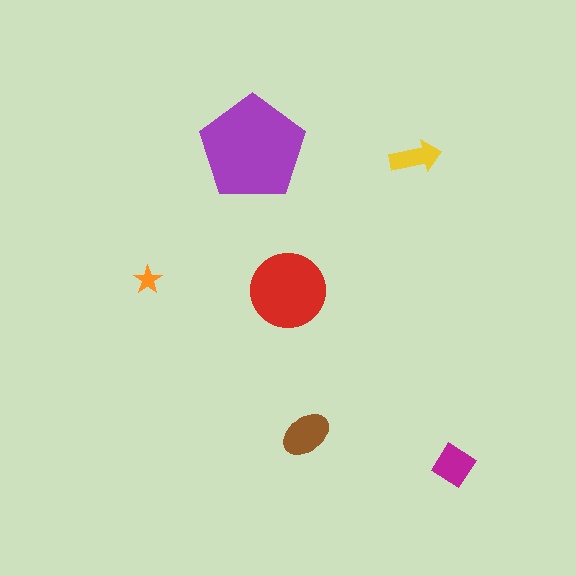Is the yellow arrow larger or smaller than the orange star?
Larger.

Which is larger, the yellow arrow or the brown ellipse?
The brown ellipse.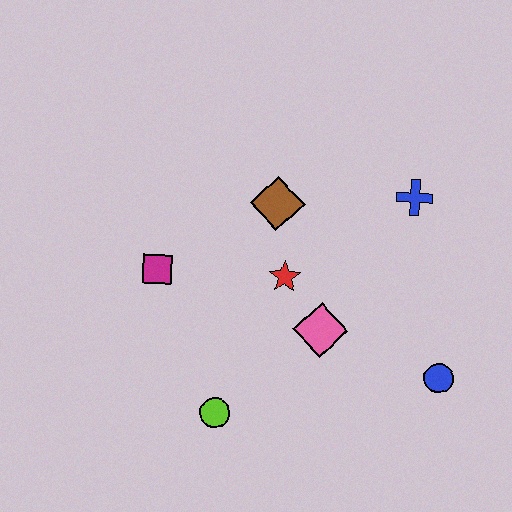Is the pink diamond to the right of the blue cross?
No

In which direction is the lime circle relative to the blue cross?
The lime circle is below the blue cross.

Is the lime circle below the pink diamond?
Yes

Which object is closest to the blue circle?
The pink diamond is closest to the blue circle.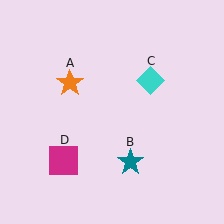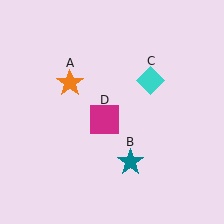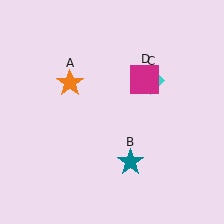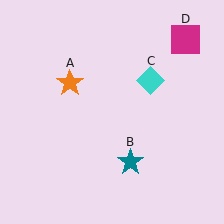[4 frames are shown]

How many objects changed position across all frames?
1 object changed position: magenta square (object D).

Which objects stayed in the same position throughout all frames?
Orange star (object A) and teal star (object B) and cyan diamond (object C) remained stationary.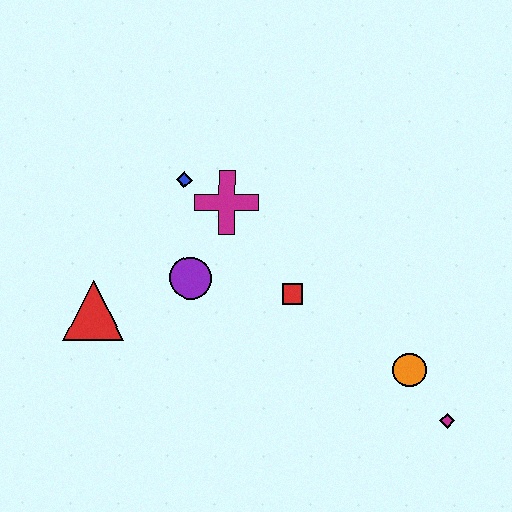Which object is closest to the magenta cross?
The blue diamond is closest to the magenta cross.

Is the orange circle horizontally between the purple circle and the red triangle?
No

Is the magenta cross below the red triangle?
No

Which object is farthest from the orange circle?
The red triangle is farthest from the orange circle.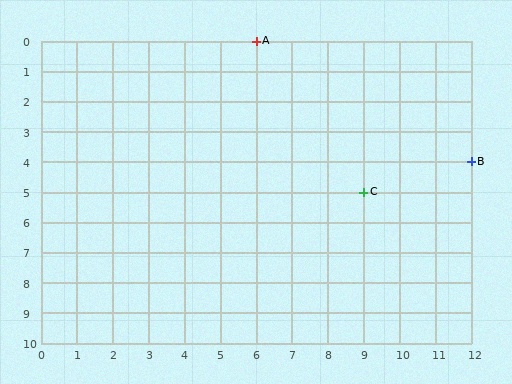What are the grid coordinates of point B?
Point B is at grid coordinates (12, 4).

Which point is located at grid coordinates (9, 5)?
Point C is at (9, 5).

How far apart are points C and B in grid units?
Points C and B are 3 columns and 1 row apart (about 3.2 grid units diagonally).